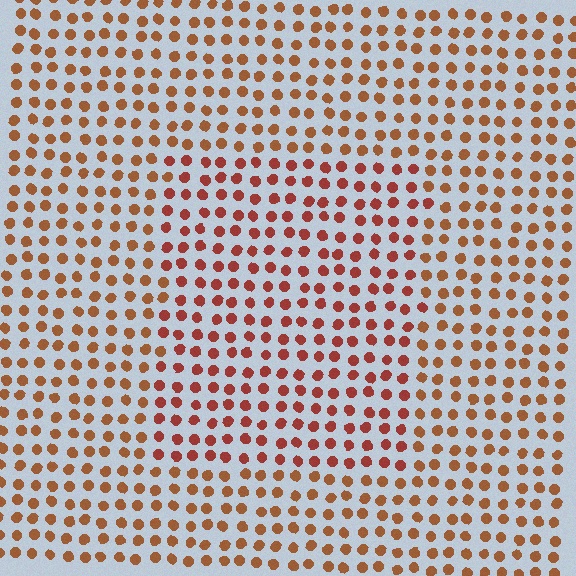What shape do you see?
I see a rectangle.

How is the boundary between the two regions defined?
The boundary is defined purely by a slight shift in hue (about 21 degrees). Spacing, size, and orientation are identical on both sides.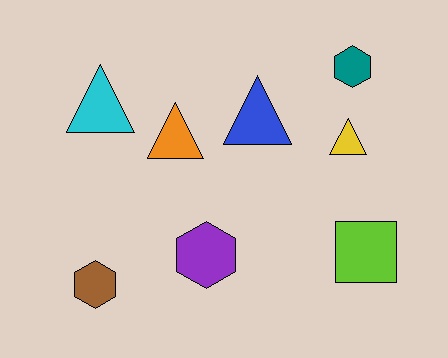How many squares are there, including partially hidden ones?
There is 1 square.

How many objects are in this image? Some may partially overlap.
There are 8 objects.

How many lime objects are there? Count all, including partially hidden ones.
There is 1 lime object.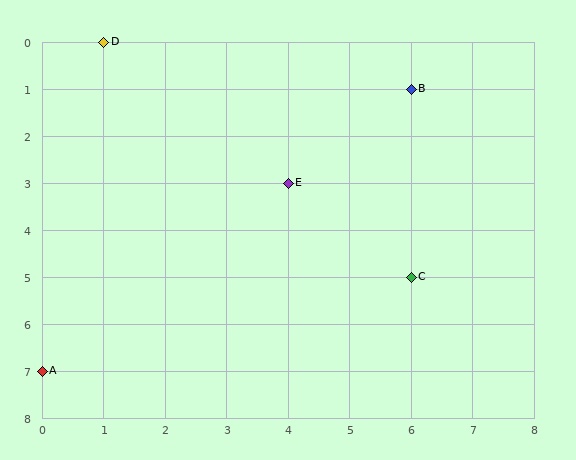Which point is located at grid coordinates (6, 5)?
Point C is at (6, 5).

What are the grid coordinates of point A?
Point A is at grid coordinates (0, 7).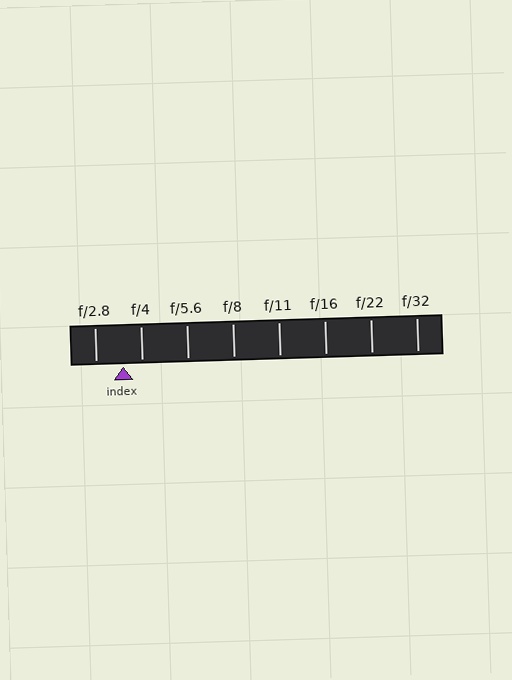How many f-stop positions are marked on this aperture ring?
There are 8 f-stop positions marked.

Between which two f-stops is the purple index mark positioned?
The index mark is between f/2.8 and f/4.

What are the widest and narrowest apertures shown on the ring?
The widest aperture shown is f/2.8 and the narrowest is f/32.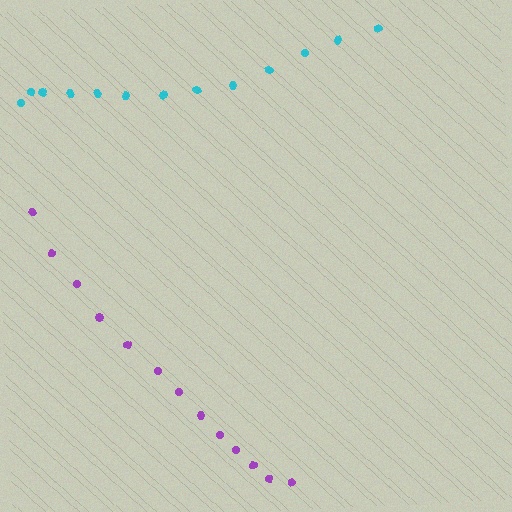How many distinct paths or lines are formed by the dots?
There are 2 distinct paths.